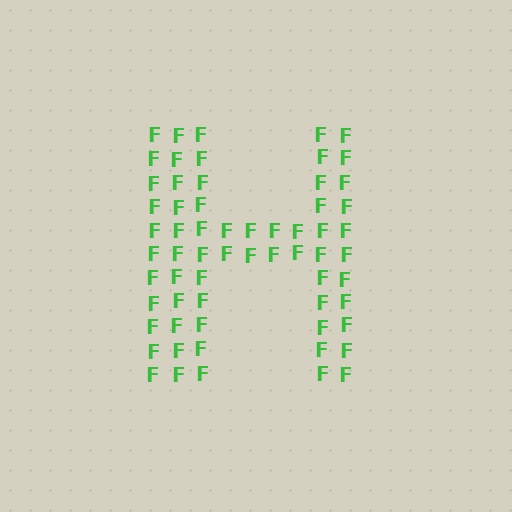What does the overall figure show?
The overall figure shows the letter H.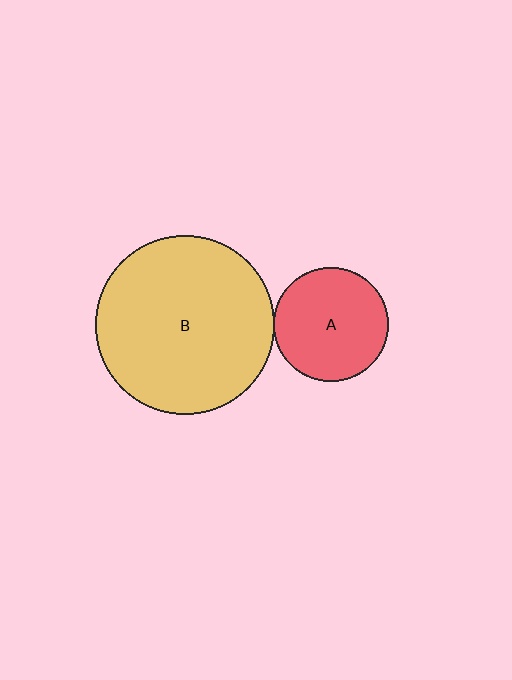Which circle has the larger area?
Circle B (yellow).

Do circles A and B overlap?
Yes.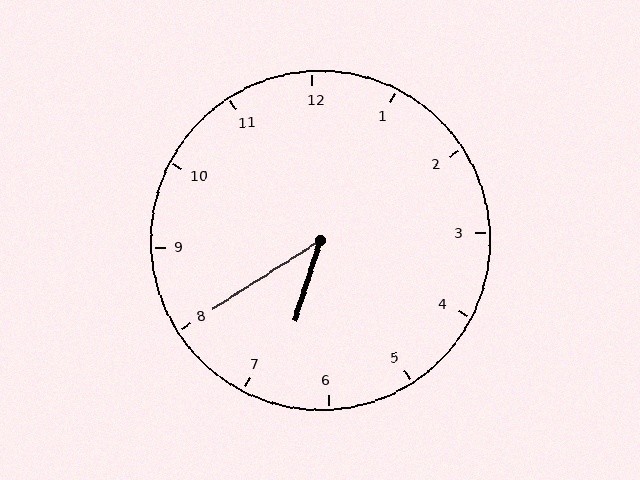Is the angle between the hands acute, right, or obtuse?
It is acute.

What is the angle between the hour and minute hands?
Approximately 40 degrees.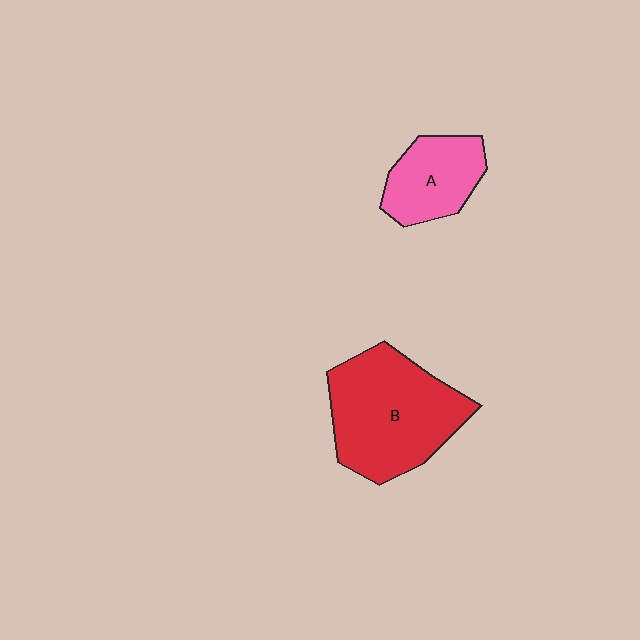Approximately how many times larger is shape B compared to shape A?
Approximately 1.9 times.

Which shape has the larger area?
Shape B (red).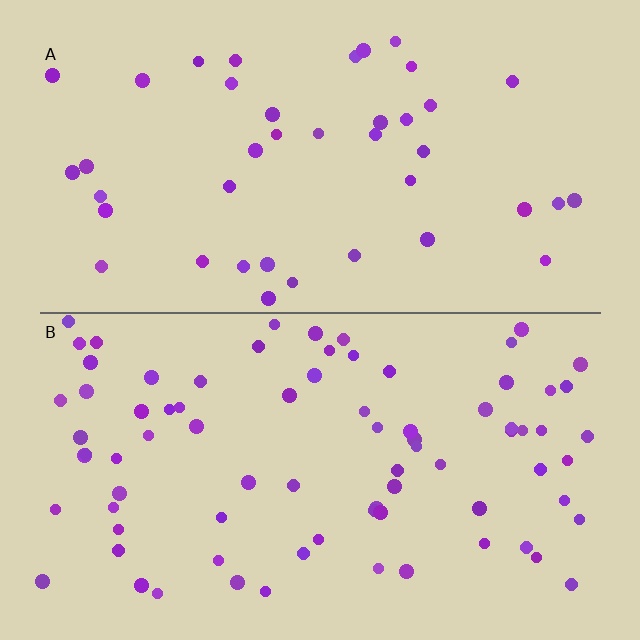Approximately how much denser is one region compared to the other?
Approximately 2.0× — region B over region A.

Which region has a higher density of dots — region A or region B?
B (the bottom).